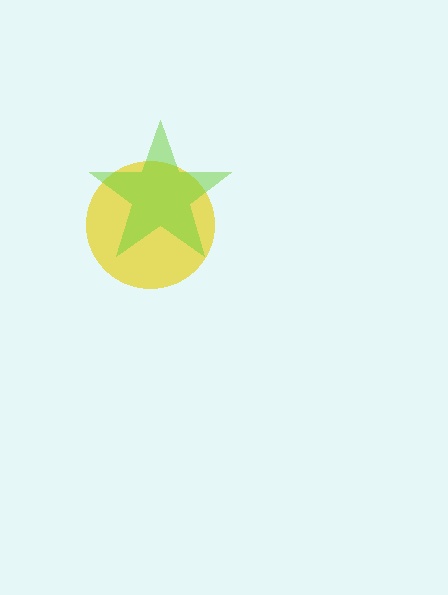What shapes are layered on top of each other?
The layered shapes are: a yellow circle, a lime star.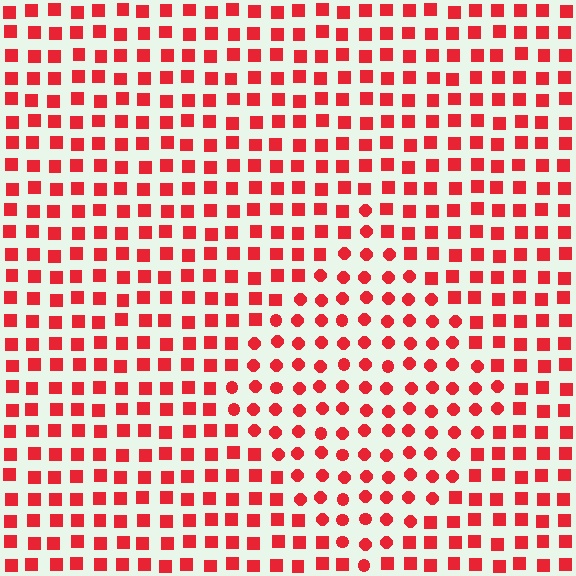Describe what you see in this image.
The image is filled with small red elements arranged in a uniform grid. A diamond-shaped region contains circles, while the surrounding area contains squares. The boundary is defined purely by the change in element shape.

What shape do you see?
I see a diamond.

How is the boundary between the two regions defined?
The boundary is defined by a change in element shape: circles inside vs. squares outside. All elements share the same color and spacing.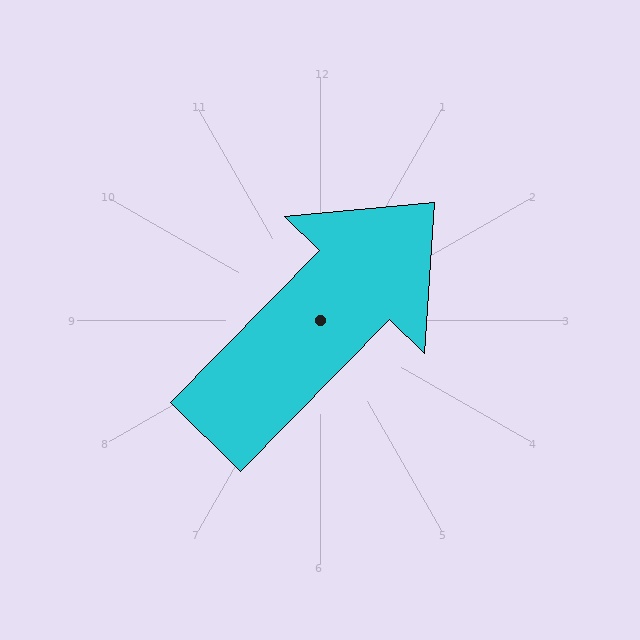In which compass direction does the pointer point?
Northeast.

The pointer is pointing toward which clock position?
Roughly 1 o'clock.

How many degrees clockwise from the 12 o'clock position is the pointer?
Approximately 44 degrees.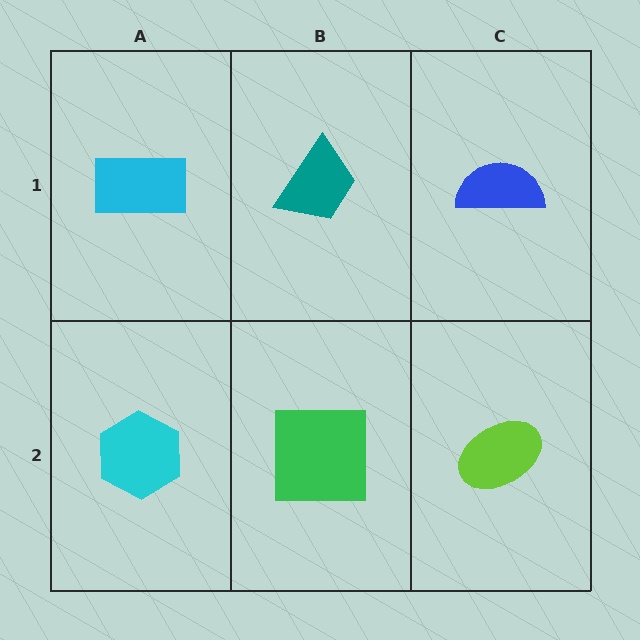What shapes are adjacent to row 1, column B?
A green square (row 2, column B), a cyan rectangle (row 1, column A), a blue semicircle (row 1, column C).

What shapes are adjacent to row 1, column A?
A cyan hexagon (row 2, column A), a teal trapezoid (row 1, column B).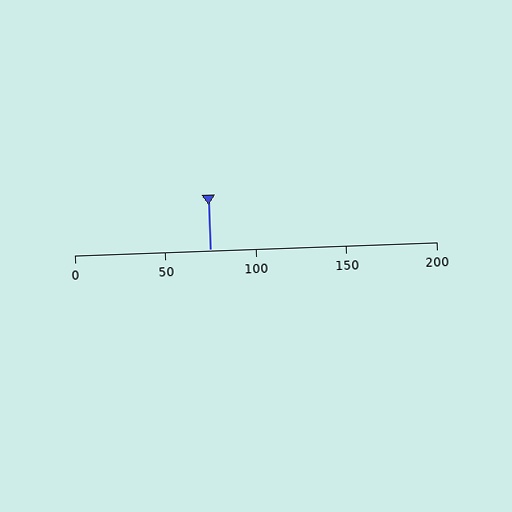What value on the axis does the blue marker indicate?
The marker indicates approximately 75.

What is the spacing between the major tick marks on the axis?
The major ticks are spaced 50 apart.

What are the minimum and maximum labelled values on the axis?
The axis runs from 0 to 200.